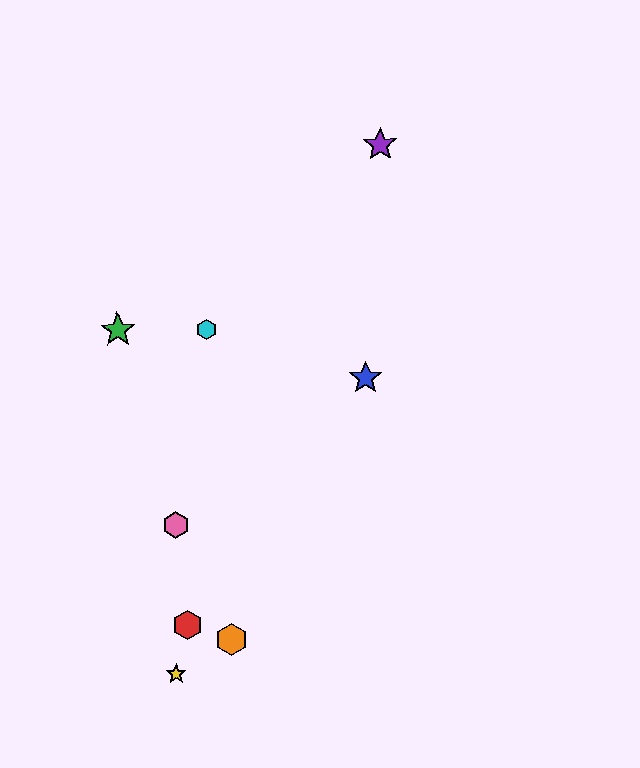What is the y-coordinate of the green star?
The green star is at y≈330.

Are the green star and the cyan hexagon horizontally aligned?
Yes, both are at y≈330.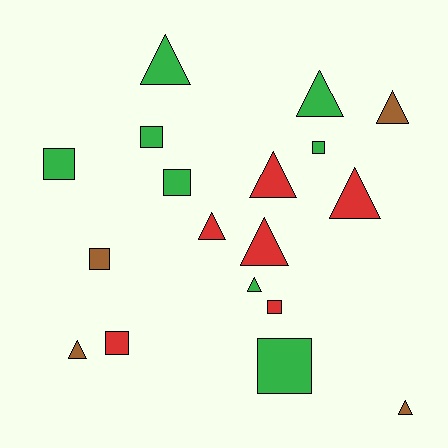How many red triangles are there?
There are 4 red triangles.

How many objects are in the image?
There are 18 objects.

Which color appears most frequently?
Green, with 8 objects.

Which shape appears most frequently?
Triangle, with 10 objects.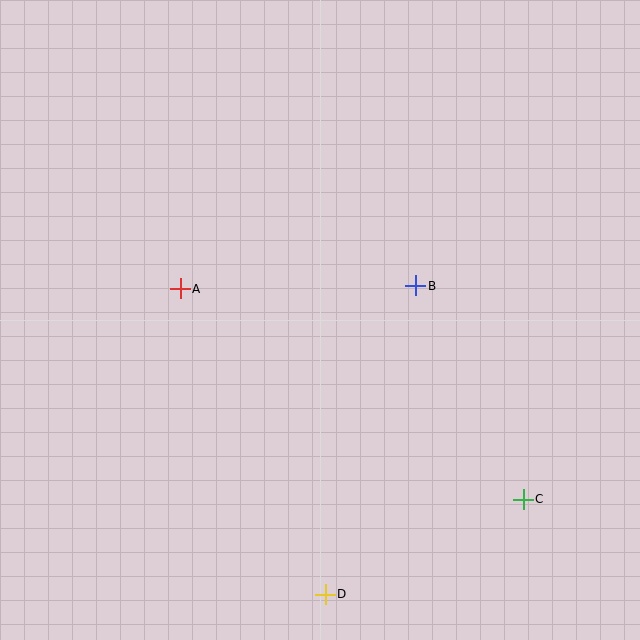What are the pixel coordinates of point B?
Point B is at (416, 286).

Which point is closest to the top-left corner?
Point A is closest to the top-left corner.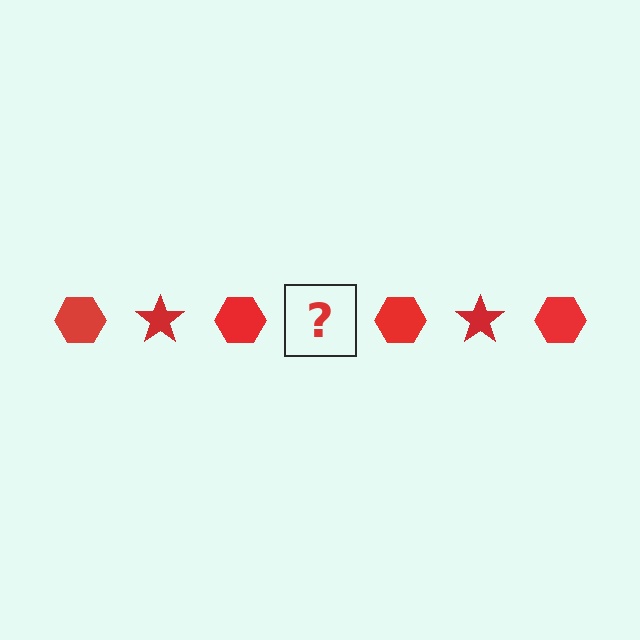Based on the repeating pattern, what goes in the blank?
The blank should be a red star.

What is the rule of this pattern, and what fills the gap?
The rule is that the pattern cycles through hexagon, star shapes in red. The gap should be filled with a red star.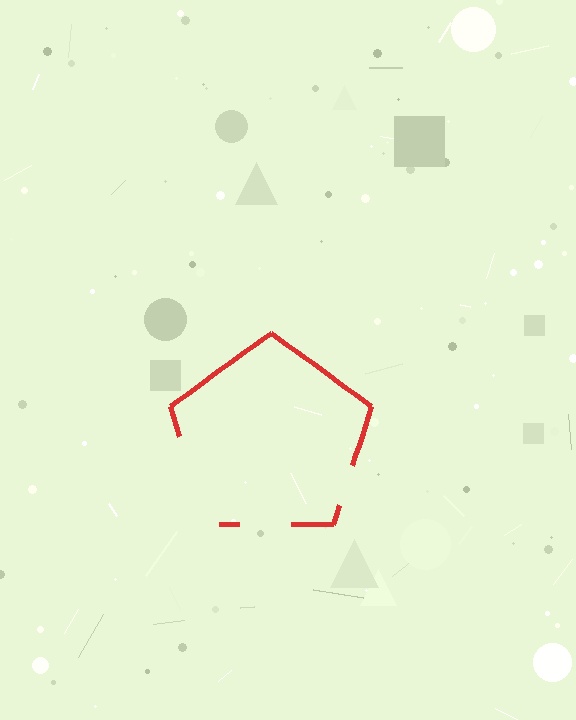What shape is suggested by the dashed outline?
The dashed outline suggests a pentagon.